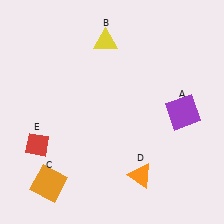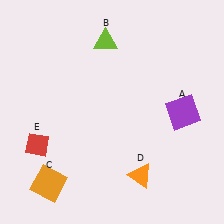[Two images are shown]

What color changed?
The triangle (B) changed from yellow in Image 1 to lime in Image 2.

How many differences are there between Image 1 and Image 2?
There is 1 difference between the two images.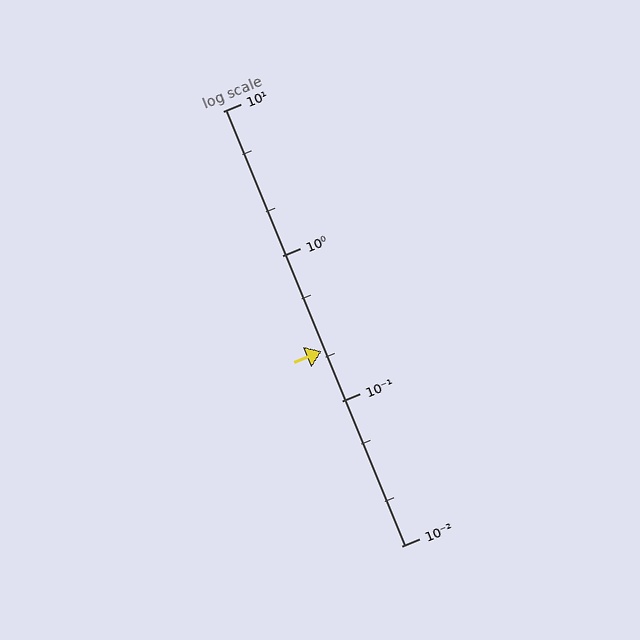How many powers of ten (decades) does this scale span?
The scale spans 3 decades, from 0.01 to 10.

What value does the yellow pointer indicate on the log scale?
The pointer indicates approximately 0.22.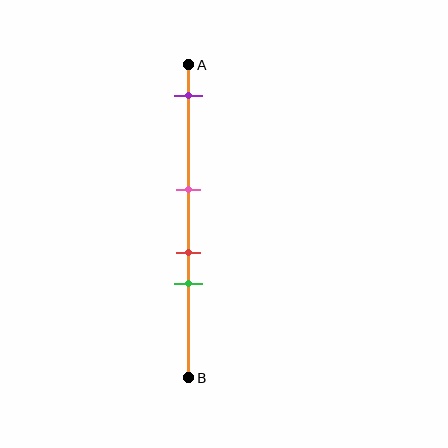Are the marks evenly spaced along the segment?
No, the marks are not evenly spaced.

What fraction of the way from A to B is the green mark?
The green mark is approximately 70% (0.7) of the way from A to B.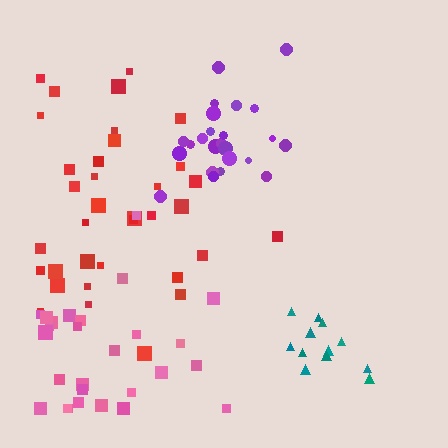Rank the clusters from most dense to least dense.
teal, purple, red, pink.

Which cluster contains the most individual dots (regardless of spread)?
Red (35).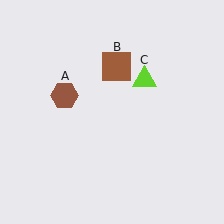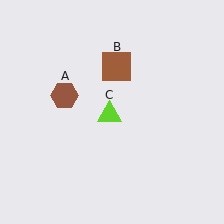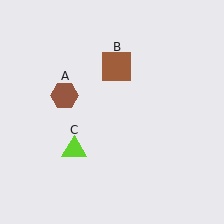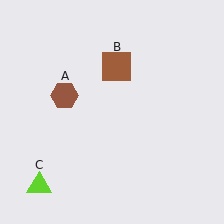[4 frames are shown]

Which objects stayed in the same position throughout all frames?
Brown hexagon (object A) and brown square (object B) remained stationary.